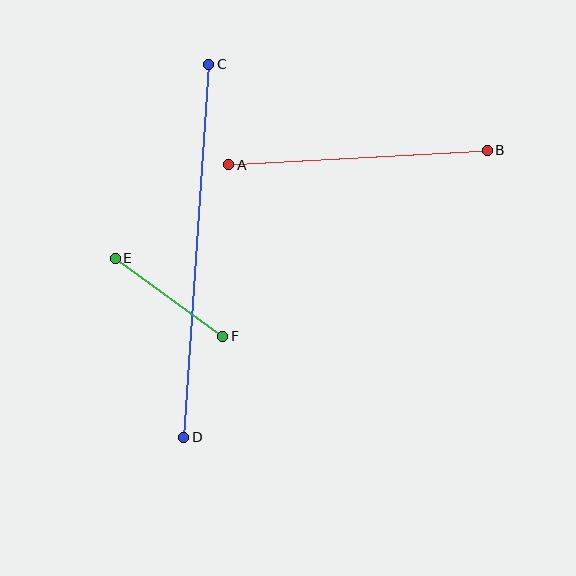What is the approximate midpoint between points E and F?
The midpoint is at approximately (169, 297) pixels.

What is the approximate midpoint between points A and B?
The midpoint is at approximately (358, 157) pixels.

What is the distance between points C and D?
The distance is approximately 374 pixels.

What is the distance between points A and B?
The distance is approximately 259 pixels.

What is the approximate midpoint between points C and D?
The midpoint is at approximately (196, 251) pixels.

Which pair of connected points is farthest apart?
Points C and D are farthest apart.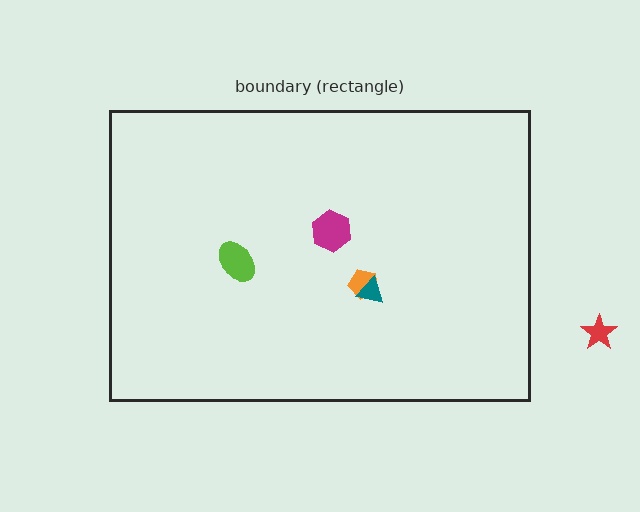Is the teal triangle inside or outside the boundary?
Inside.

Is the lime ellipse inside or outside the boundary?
Inside.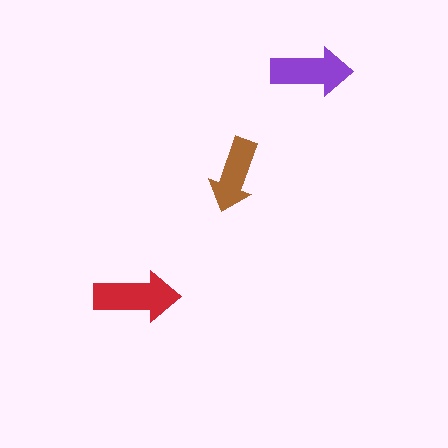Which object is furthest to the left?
The red arrow is leftmost.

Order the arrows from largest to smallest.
the red one, the purple one, the brown one.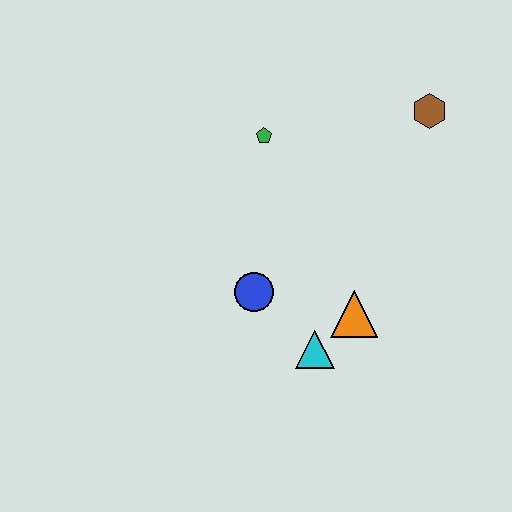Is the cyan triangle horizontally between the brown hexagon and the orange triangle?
No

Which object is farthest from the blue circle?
The brown hexagon is farthest from the blue circle.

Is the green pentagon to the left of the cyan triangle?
Yes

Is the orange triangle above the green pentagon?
No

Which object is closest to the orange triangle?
The cyan triangle is closest to the orange triangle.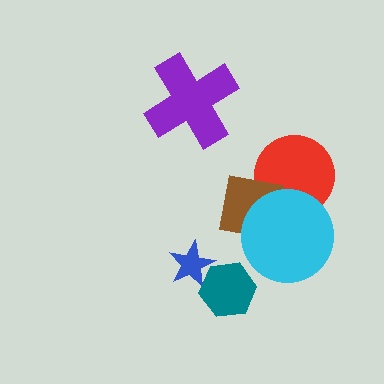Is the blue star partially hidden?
Yes, it is partially covered by another shape.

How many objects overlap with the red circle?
2 objects overlap with the red circle.